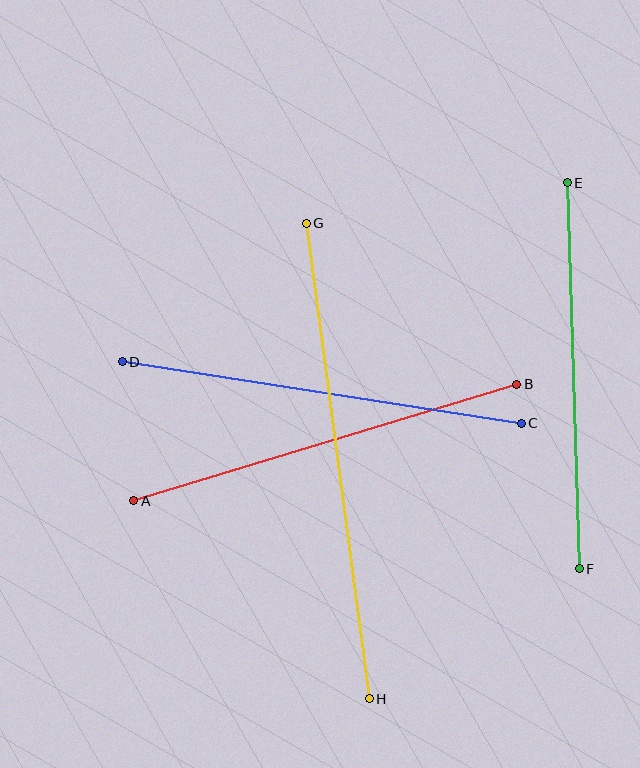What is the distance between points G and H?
The distance is approximately 480 pixels.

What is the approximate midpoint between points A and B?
The midpoint is at approximately (325, 442) pixels.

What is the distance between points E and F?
The distance is approximately 386 pixels.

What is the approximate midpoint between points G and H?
The midpoint is at approximately (338, 461) pixels.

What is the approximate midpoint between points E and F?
The midpoint is at approximately (573, 376) pixels.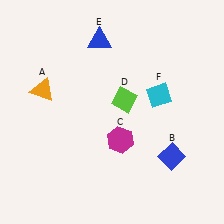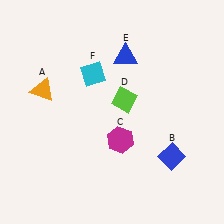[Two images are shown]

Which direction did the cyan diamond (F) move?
The cyan diamond (F) moved left.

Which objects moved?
The objects that moved are: the blue triangle (E), the cyan diamond (F).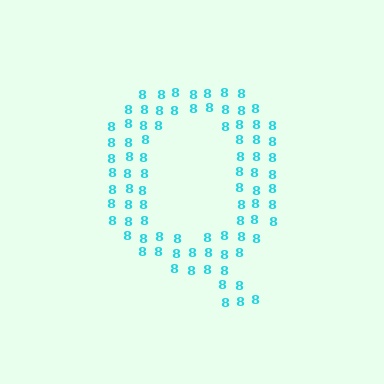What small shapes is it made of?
It is made of small digit 8's.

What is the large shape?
The large shape is the letter Q.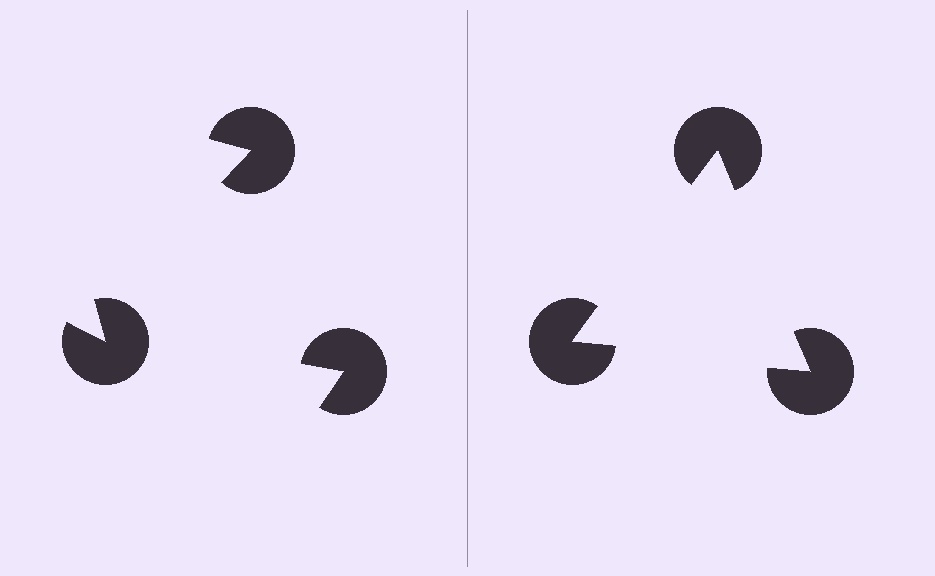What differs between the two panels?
The pac-man discs are positioned identically on both sides; only the wedge orientations differ. On the right they align to a triangle; on the left they are misaligned.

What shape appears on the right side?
An illusory triangle.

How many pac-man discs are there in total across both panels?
6 — 3 on each side.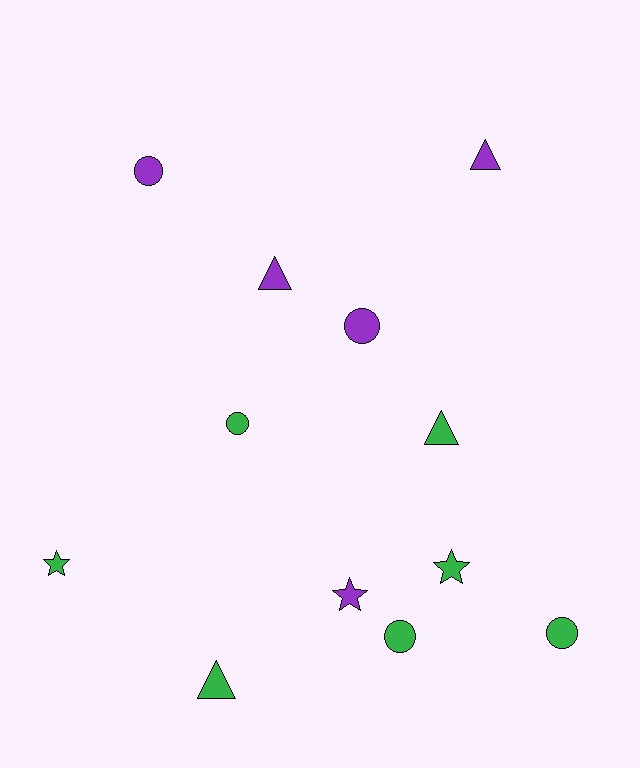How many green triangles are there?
There are 2 green triangles.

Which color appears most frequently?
Green, with 7 objects.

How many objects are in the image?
There are 12 objects.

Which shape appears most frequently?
Circle, with 5 objects.